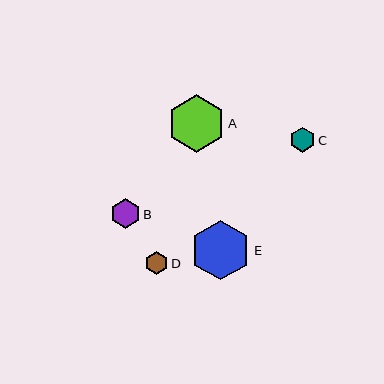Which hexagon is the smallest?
Hexagon D is the smallest with a size of approximately 23 pixels.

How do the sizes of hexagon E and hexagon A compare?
Hexagon E and hexagon A are approximately the same size.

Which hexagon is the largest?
Hexagon E is the largest with a size of approximately 60 pixels.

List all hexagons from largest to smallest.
From largest to smallest: E, A, B, C, D.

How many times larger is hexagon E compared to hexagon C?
Hexagon E is approximately 2.4 times the size of hexagon C.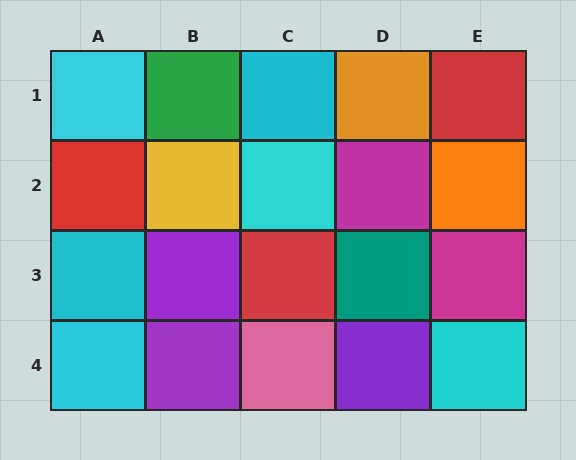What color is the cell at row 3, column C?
Red.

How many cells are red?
3 cells are red.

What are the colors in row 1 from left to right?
Cyan, green, cyan, orange, red.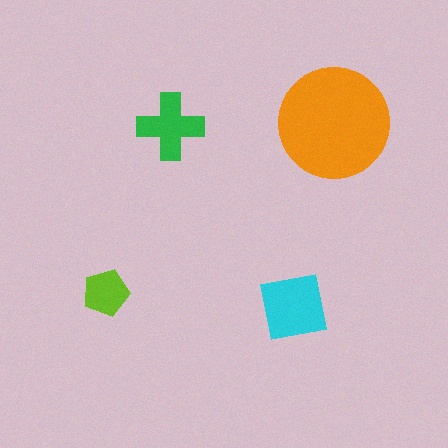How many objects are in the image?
There are 4 objects in the image.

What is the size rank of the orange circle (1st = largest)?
1st.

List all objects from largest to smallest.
The orange circle, the cyan square, the green cross, the lime pentagon.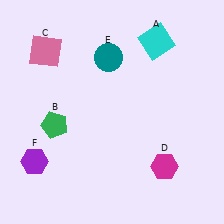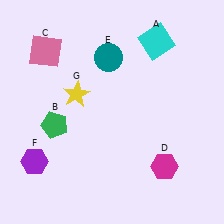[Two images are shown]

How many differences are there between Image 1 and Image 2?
There is 1 difference between the two images.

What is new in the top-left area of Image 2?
A yellow star (G) was added in the top-left area of Image 2.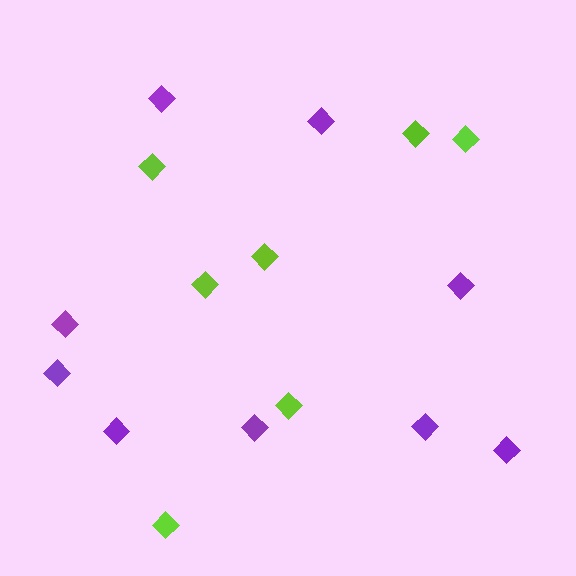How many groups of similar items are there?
There are 2 groups: one group of lime diamonds (7) and one group of purple diamonds (9).